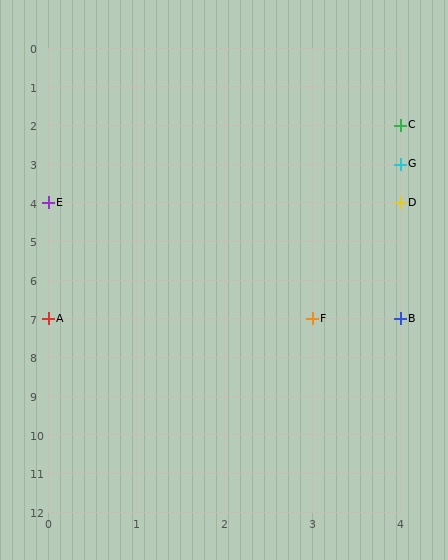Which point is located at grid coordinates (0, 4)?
Point E is at (0, 4).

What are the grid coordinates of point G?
Point G is at grid coordinates (4, 3).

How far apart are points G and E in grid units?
Points G and E are 4 columns and 1 row apart (about 4.1 grid units diagonally).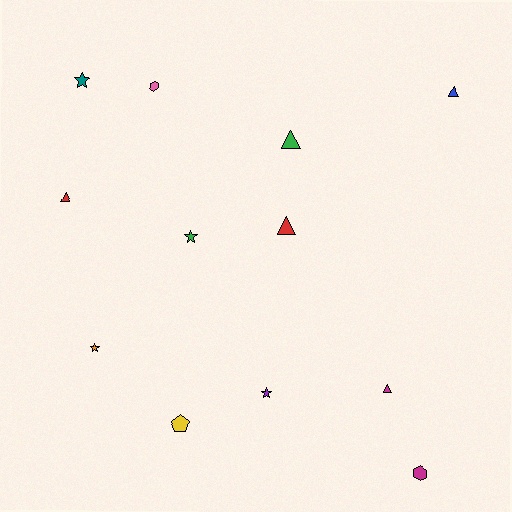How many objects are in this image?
There are 12 objects.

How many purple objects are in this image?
There is 1 purple object.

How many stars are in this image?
There are 4 stars.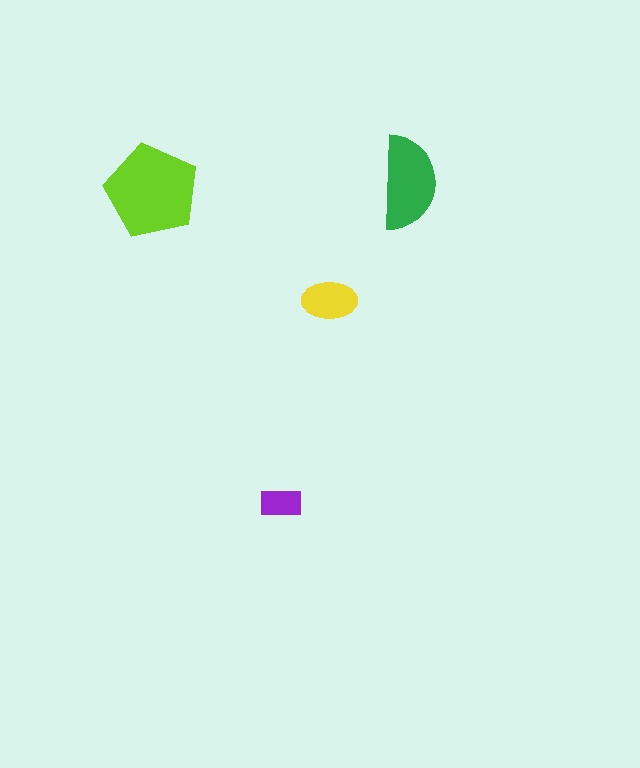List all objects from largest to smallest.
The lime pentagon, the green semicircle, the yellow ellipse, the purple rectangle.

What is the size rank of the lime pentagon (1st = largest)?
1st.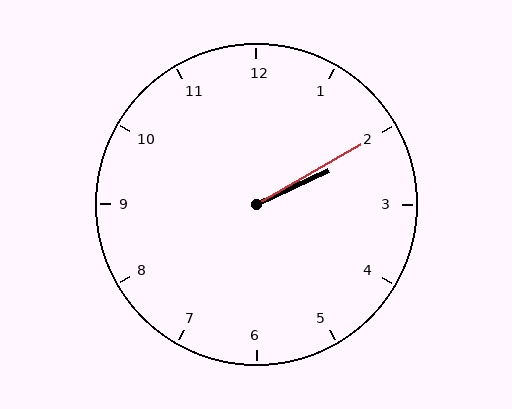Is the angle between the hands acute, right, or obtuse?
It is acute.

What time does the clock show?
2:10.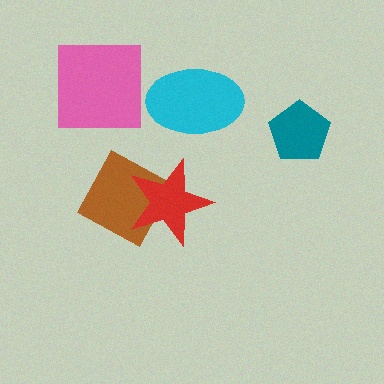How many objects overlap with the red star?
1 object overlaps with the red star.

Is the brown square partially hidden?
Yes, it is partially covered by another shape.